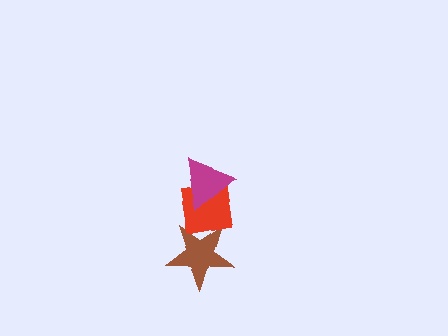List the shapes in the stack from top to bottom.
From top to bottom: the magenta triangle, the red square, the brown star.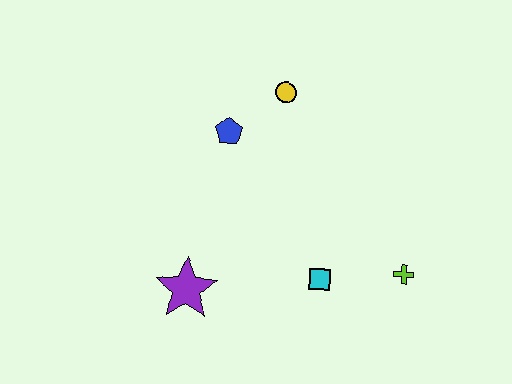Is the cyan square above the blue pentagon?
No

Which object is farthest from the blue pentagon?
The lime cross is farthest from the blue pentagon.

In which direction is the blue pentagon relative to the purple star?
The blue pentagon is above the purple star.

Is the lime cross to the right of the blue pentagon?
Yes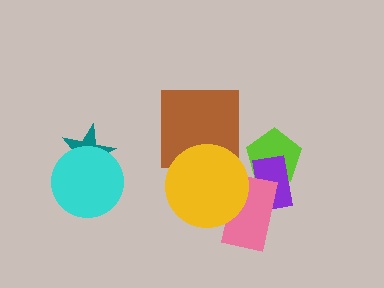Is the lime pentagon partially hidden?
Yes, it is partially covered by another shape.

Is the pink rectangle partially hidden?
Yes, it is partially covered by another shape.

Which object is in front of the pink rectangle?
The yellow circle is in front of the pink rectangle.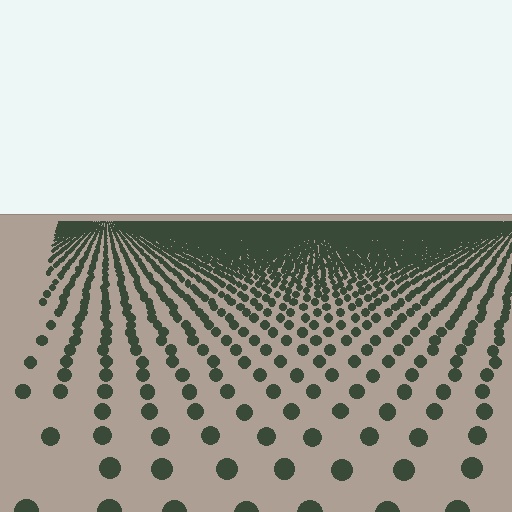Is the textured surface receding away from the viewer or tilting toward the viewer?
The surface is receding away from the viewer. Texture elements get smaller and denser toward the top.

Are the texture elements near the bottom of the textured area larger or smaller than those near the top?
Larger. Near the bottom, elements are closer to the viewer and appear at a bigger on-screen size.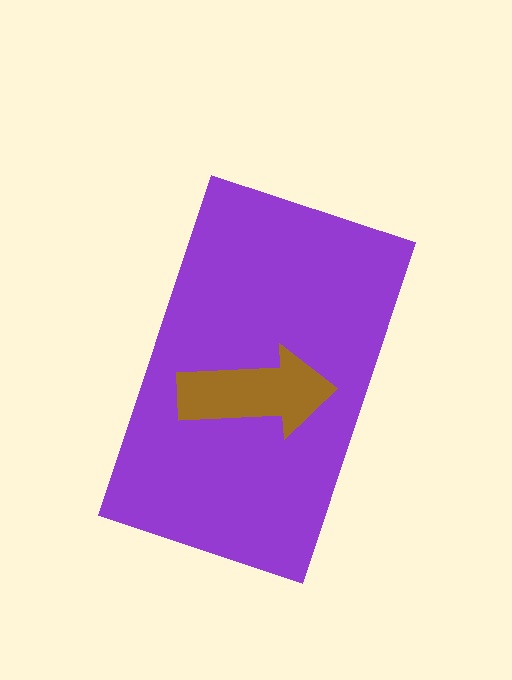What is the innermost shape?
The brown arrow.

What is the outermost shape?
The purple rectangle.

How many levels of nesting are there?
2.